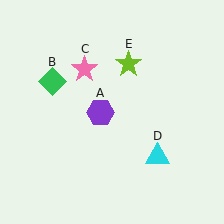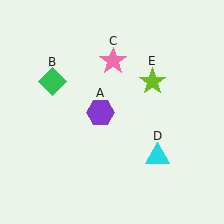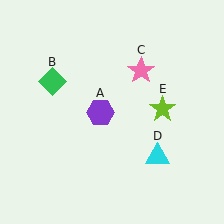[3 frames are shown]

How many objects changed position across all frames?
2 objects changed position: pink star (object C), lime star (object E).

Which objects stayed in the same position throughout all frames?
Purple hexagon (object A) and green diamond (object B) and cyan triangle (object D) remained stationary.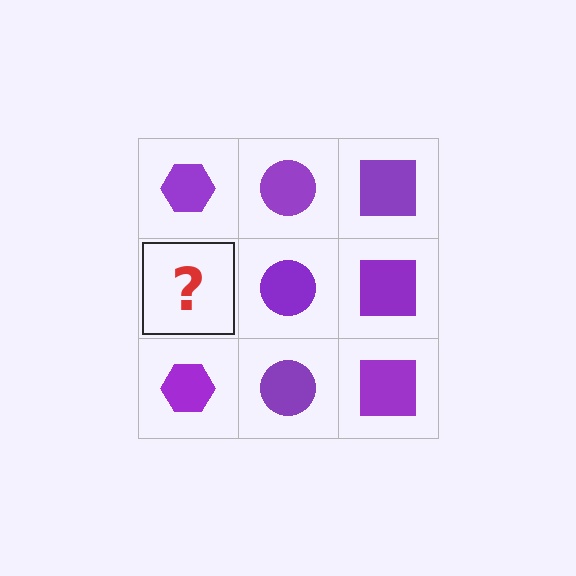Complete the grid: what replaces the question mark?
The question mark should be replaced with a purple hexagon.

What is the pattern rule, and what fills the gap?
The rule is that each column has a consistent shape. The gap should be filled with a purple hexagon.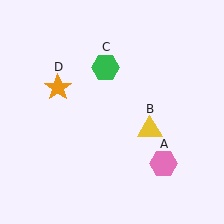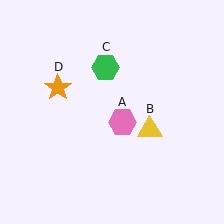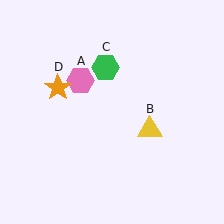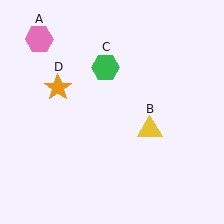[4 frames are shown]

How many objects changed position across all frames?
1 object changed position: pink hexagon (object A).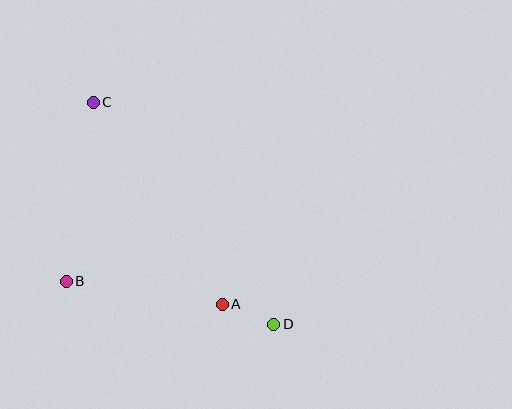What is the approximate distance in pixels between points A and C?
The distance between A and C is approximately 240 pixels.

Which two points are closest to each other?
Points A and D are closest to each other.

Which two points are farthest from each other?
Points C and D are farthest from each other.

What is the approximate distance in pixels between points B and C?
The distance between B and C is approximately 181 pixels.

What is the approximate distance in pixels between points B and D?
The distance between B and D is approximately 212 pixels.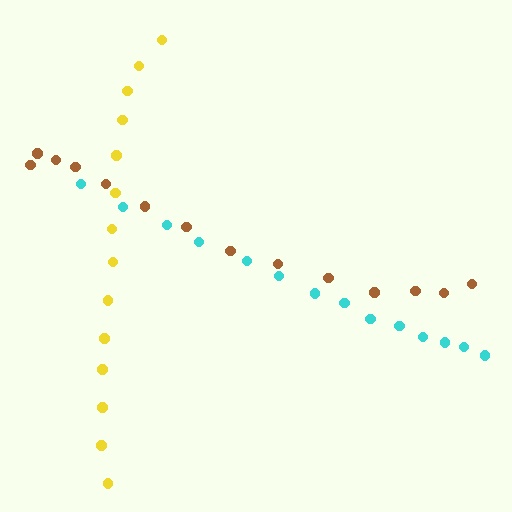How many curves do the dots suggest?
There are 3 distinct paths.